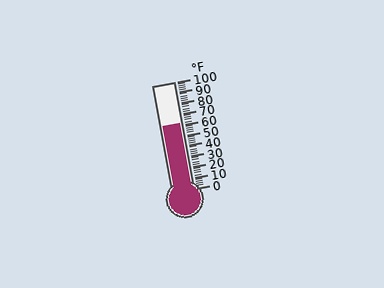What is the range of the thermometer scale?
The thermometer scale ranges from 0°F to 100°F.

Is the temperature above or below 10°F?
The temperature is above 10°F.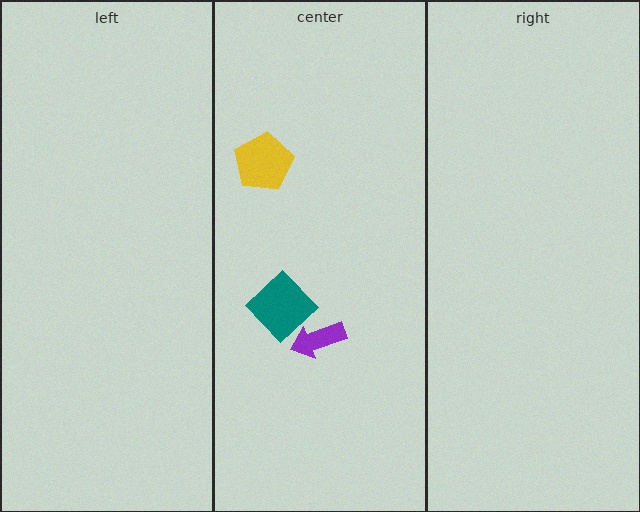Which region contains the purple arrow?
The center region.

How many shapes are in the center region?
3.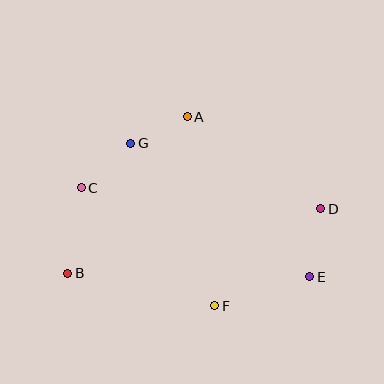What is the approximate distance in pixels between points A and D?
The distance between A and D is approximately 162 pixels.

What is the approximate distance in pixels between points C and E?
The distance between C and E is approximately 245 pixels.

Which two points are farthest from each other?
Points B and D are farthest from each other.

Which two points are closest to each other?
Points A and G are closest to each other.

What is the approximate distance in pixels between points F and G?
The distance between F and G is approximately 183 pixels.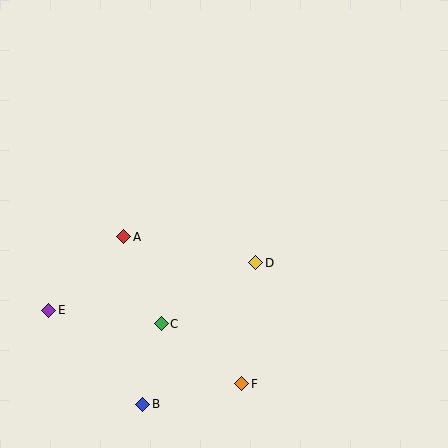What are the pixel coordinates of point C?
Point C is at (161, 324).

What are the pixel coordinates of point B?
Point B is at (143, 404).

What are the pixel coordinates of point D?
Point D is at (256, 263).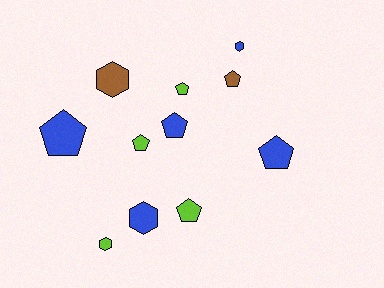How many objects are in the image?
There are 11 objects.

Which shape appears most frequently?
Pentagon, with 7 objects.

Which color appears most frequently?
Blue, with 5 objects.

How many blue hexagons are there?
There are 2 blue hexagons.